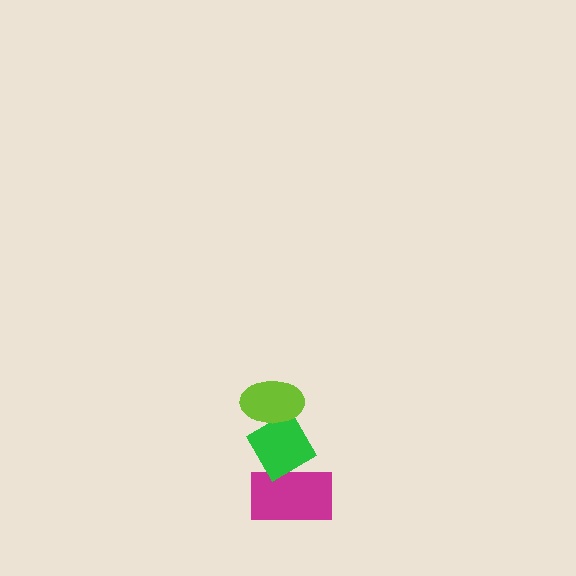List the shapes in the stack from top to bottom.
From top to bottom: the lime ellipse, the green diamond, the magenta rectangle.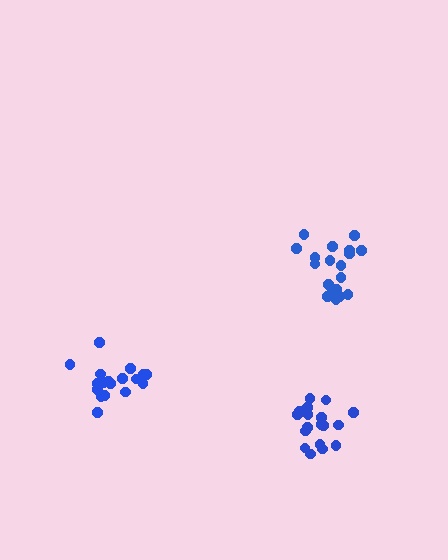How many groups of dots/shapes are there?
There are 3 groups.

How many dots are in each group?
Group 1: 19 dots, Group 2: 19 dots, Group 3: 18 dots (56 total).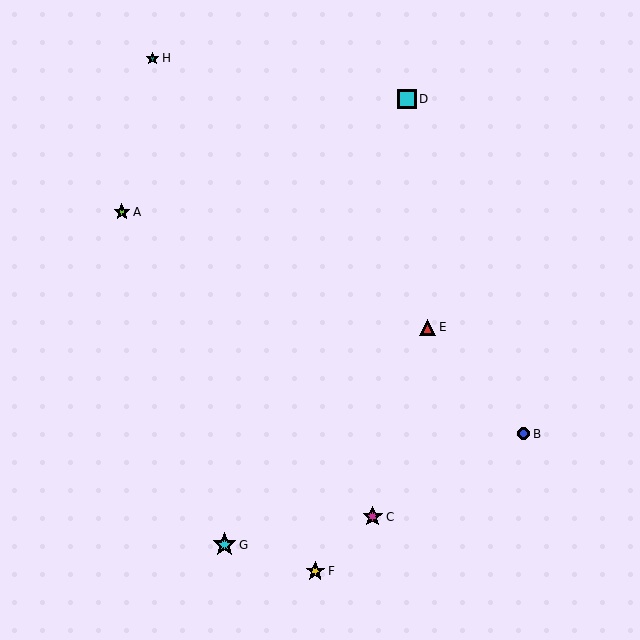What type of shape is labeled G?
Shape G is a cyan star.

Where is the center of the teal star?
The center of the teal star is at (152, 58).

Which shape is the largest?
The cyan star (labeled G) is the largest.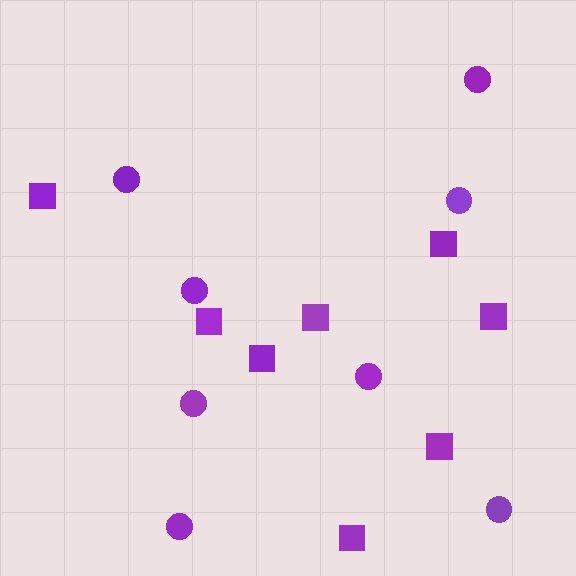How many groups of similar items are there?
There are 2 groups: one group of circles (8) and one group of squares (8).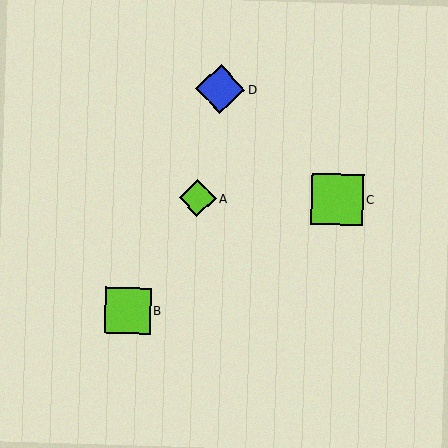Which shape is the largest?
The lime square (labeled C) is the largest.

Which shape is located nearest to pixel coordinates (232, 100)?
The blue diamond (labeled D) at (220, 89) is nearest to that location.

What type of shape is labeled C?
Shape C is a lime square.